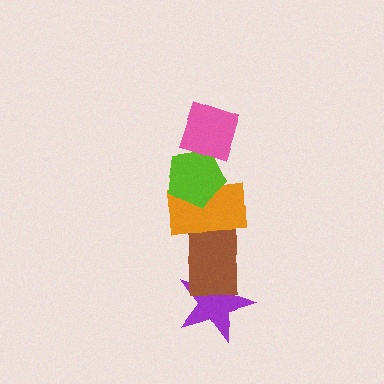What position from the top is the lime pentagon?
The lime pentagon is 2nd from the top.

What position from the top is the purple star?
The purple star is 5th from the top.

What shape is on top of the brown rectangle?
The orange rectangle is on top of the brown rectangle.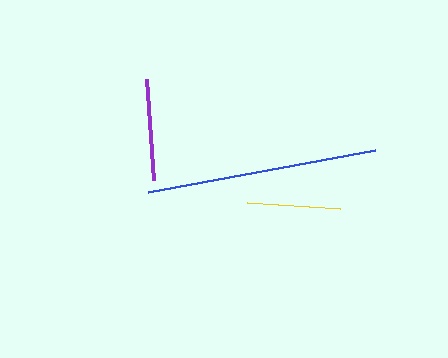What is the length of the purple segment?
The purple segment is approximately 101 pixels long.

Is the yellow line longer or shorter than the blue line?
The blue line is longer than the yellow line.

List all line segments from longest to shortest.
From longest to shortest: blue, purple, yellow.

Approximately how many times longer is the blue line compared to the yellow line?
The blue line is approximately 2.5 times the length of the yellow line.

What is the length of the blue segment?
The blue segment is approximately 231 pixels long.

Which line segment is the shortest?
The yellow line is the shortest at approximately 93 pixels.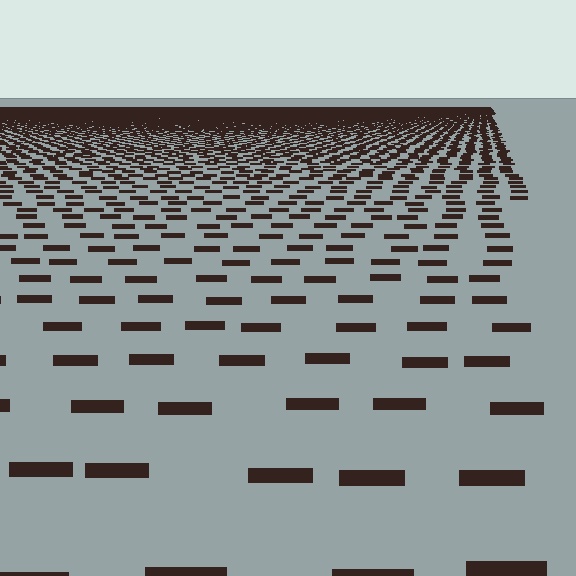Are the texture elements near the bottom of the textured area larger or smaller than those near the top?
Larger. Near the bottom, elements are closer to the viewer and appear at a bigger on-screen size.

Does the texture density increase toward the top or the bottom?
Density increases toward the top.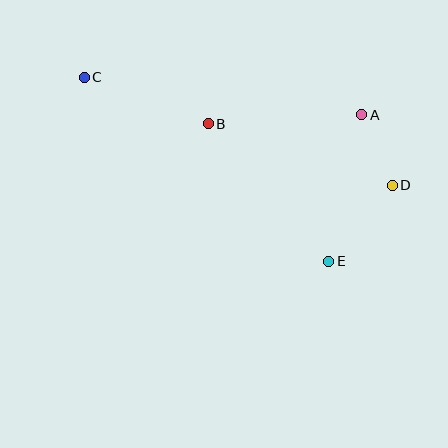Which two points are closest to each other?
Points A and D are closest to each other.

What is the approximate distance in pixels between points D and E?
The distance between D and E is approximately 99 pixels.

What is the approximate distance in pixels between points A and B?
The distance between A and B is approximately 154 pixels.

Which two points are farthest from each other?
Points C and D are farthest from each other.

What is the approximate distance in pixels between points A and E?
The distance between A and E is approximately 150 pixels.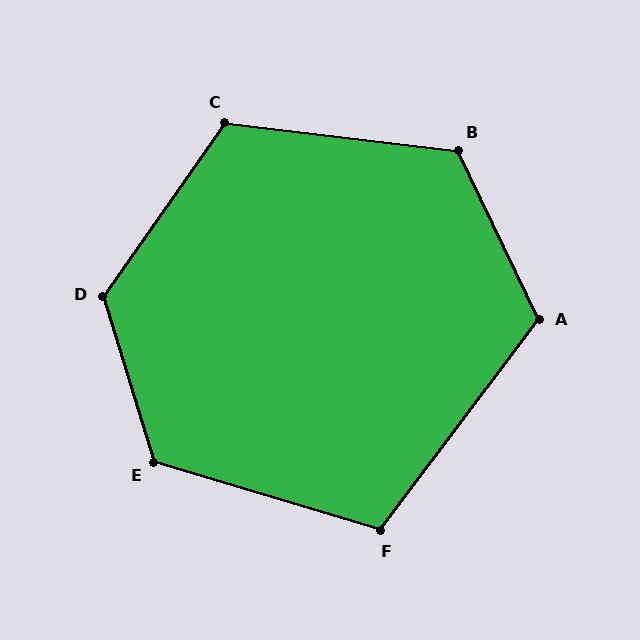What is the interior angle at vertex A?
Approximately 118 degrees (obtuse).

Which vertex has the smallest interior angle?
F, at approximately 110 degrees.